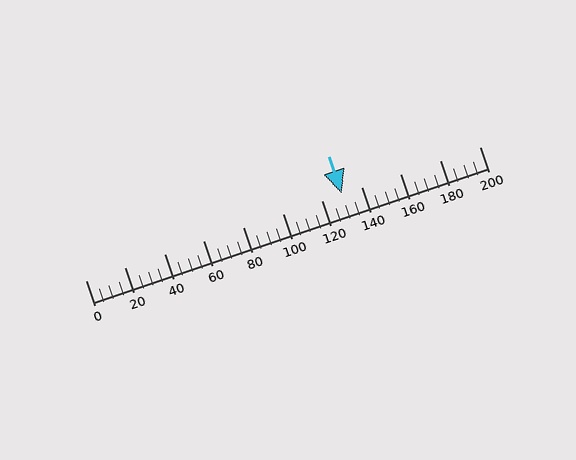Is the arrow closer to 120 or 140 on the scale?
The arrow is closer to 120.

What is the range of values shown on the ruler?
The ruler shows values from 0 to 200.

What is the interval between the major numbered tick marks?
The major tick marks are spaced 20 units apart.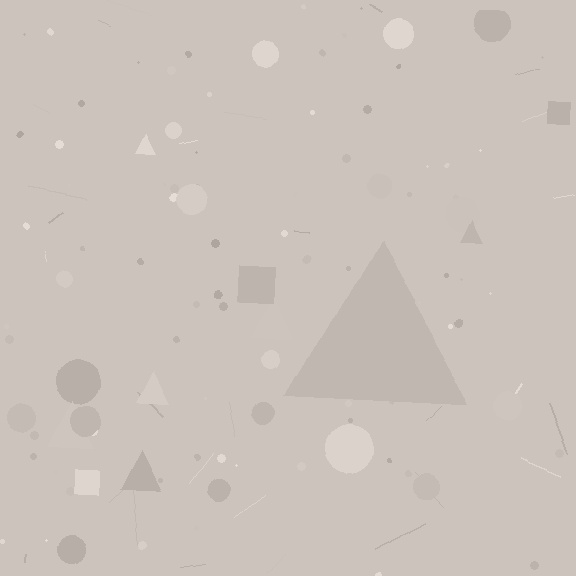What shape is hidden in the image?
A triangle is hidden in the image.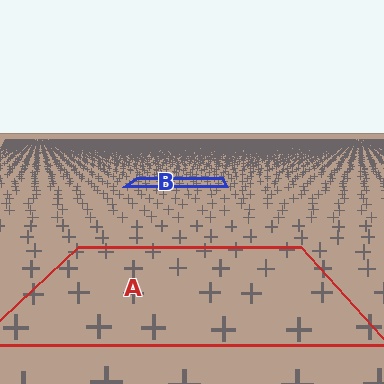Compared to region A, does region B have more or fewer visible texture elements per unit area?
Region B has more texture elements per unit area — they are packed more densely because it is farther away.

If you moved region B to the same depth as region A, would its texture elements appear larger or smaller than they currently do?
They would appear larger. At a closer depth, the same texture elements are projected at a bigger on-screen size.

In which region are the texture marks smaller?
The texture marks are smaller in region B, because it is farther away.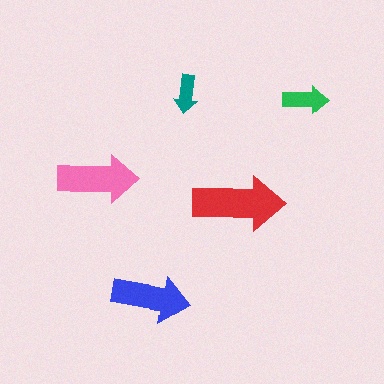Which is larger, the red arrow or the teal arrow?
The red one.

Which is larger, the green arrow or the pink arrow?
The pink one.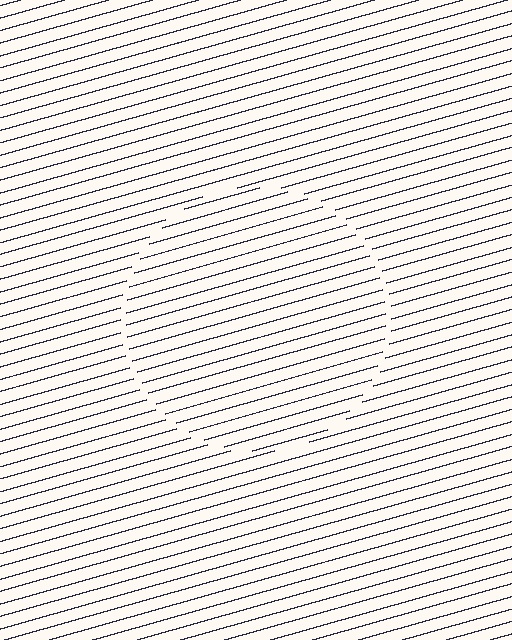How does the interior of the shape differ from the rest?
The interior of the shape contains the same grating, shifted by half a period — the contour is defined by the phase discontinuity where line-ends from the inner and outer gratings abut.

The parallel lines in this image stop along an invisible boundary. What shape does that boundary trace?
An illusory circle. The interior of the shape contains the same grating, shifted by half a period — the contour is defined by the phase discontinuity where line-ends from the inner and outer gratings abut.